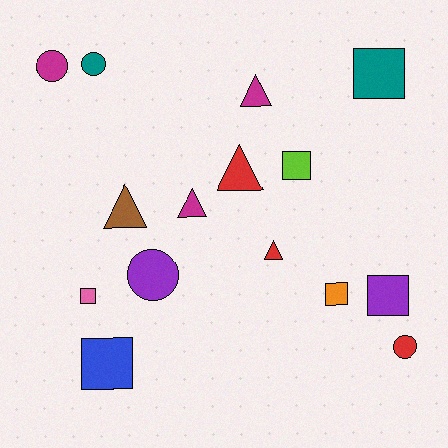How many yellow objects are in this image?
There are no yellow objects.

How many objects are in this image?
There are 15 objects.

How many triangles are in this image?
There are 5 triangles.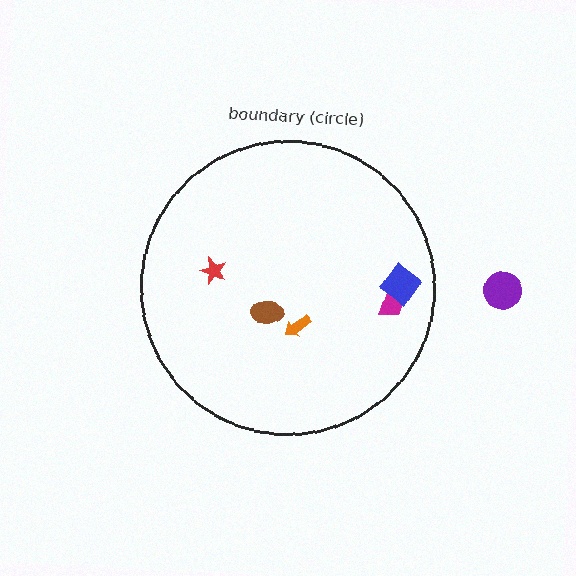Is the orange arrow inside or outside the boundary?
Inside.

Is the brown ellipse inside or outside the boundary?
Inside.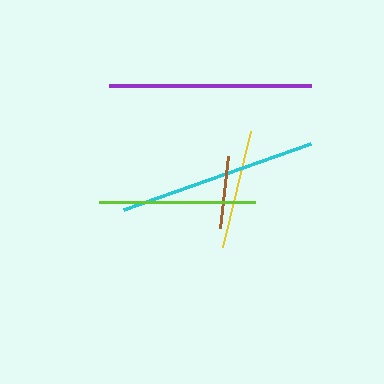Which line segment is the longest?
The purple line is the longest at approximately 202 pixels.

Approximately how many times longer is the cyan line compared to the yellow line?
The cyan line is approximately 1.7 times the length of the yellow line.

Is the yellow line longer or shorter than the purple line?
The purple line is longer than the yellow line.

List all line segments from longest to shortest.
From longest to shortest: purple, cyan, lime, yellow, brown.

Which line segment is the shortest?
The brown line is the shortest at approximately 73 pixels.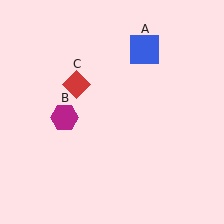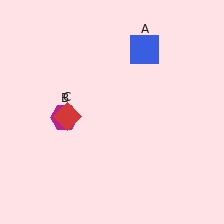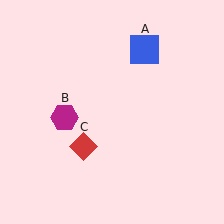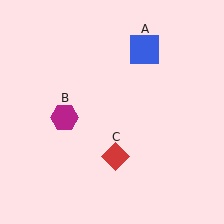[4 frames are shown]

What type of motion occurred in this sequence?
The red diamond (object C) rotated counterclockwise around the center of the scene.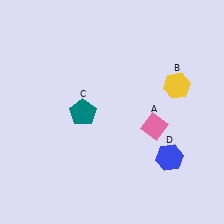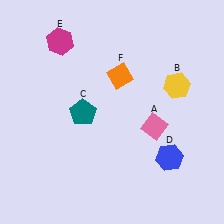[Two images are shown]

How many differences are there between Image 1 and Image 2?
There are 2 differences between the two images.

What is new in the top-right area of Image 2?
An orange diamond (F) was added in the top-right area of Image 2.